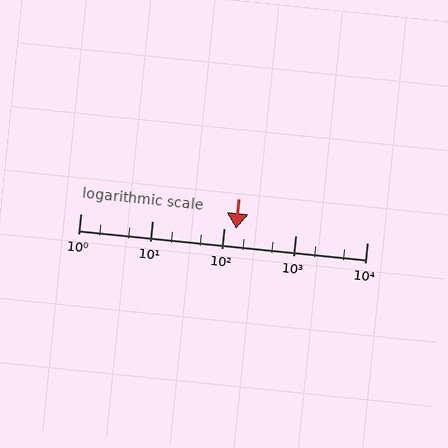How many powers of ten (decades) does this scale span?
The scale spans 4 decades, from 1 to 10000.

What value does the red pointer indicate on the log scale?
The pointer indicates approximately 150.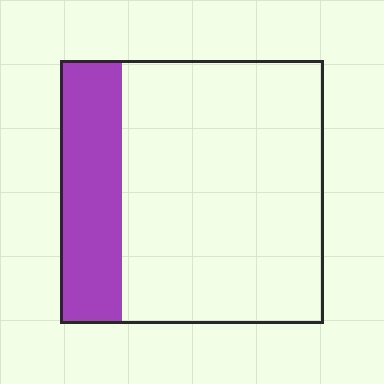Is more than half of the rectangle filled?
No.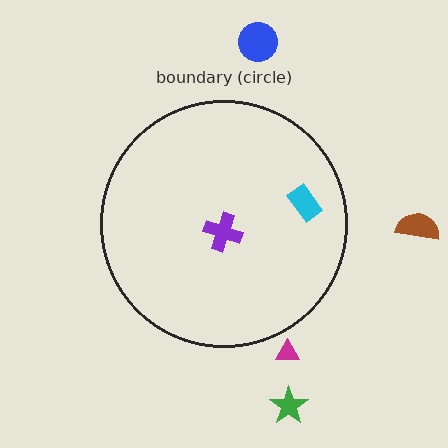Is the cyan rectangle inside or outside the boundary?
Inside.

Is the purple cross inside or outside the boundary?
Inside.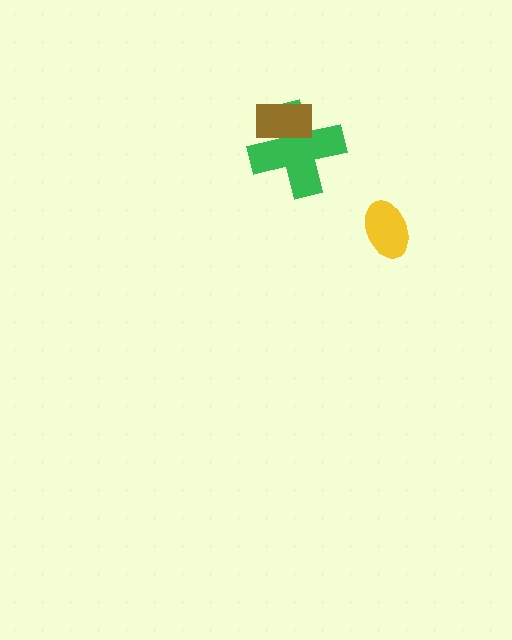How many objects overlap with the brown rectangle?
1 object overlaps with the brown rectangle.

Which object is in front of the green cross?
The brown rectangle is in front of the green cross.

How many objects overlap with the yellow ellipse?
0 objects overlap with the yellow ellipse.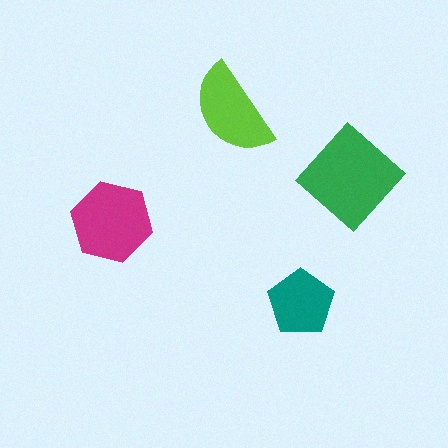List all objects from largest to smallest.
The green diamond, the magenta hexagon, the lime semicircle, the teal pentagon.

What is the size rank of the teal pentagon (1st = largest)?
4th.